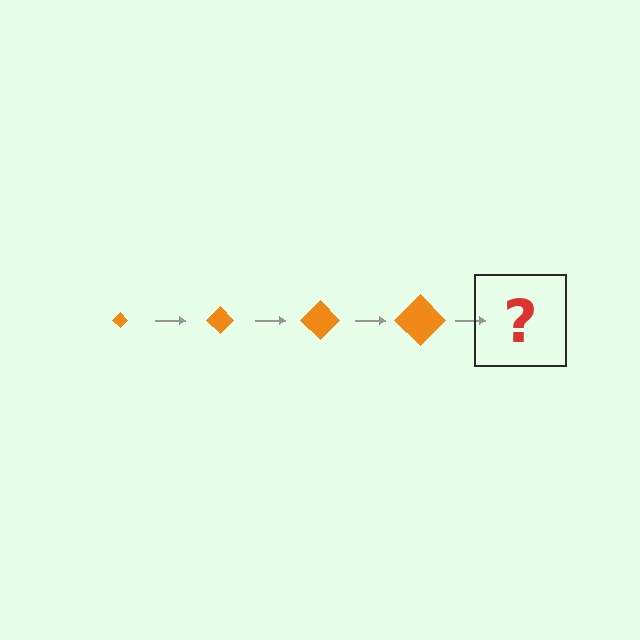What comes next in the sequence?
The next element should be an orange diamond, larger than the previous one.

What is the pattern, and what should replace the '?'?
The pattern is that the diamond gets progressively larger each step. The '?' should be an orange diamond, larger than the previous one.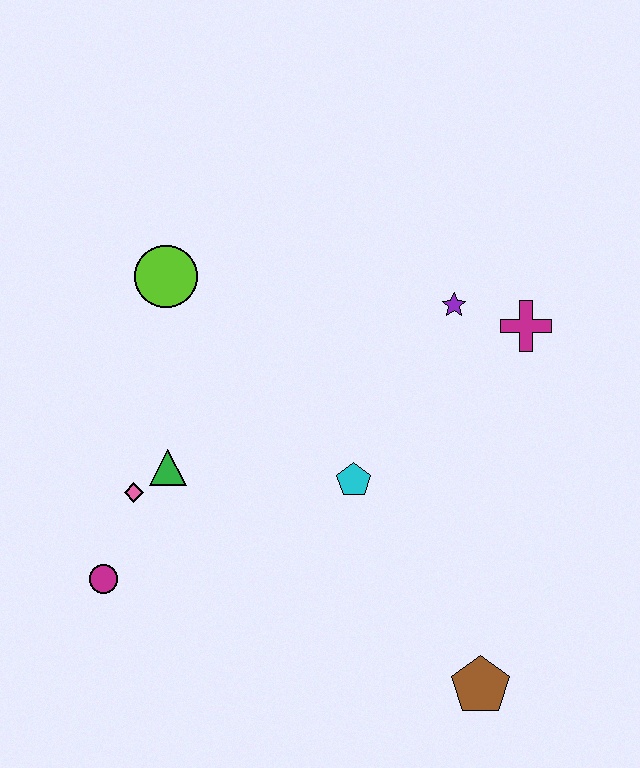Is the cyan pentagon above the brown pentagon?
Yes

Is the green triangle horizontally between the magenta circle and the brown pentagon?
Yes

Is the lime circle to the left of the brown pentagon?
Yes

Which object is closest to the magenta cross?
The purple star is closest to the magenta cross.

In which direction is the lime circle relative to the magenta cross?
The lime circle is to the left of the magenta cross.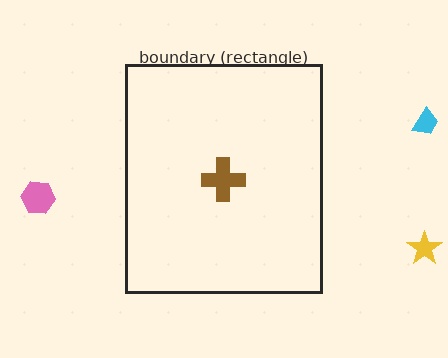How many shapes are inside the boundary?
1 inside, 3 outside.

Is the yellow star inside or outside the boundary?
Outside.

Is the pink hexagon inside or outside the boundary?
Outside.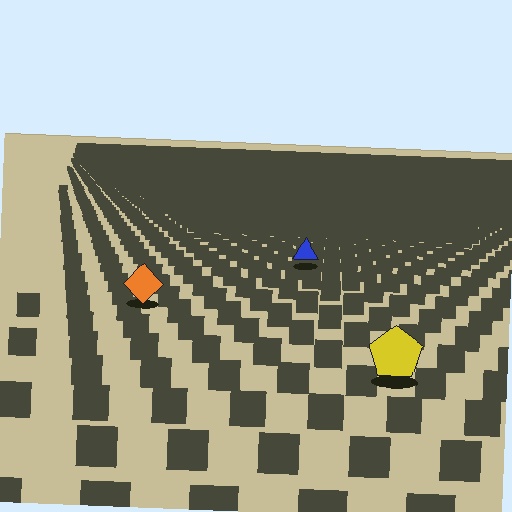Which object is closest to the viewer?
The yellow pentagon is closest. The texture marks near it are larger and more spread out.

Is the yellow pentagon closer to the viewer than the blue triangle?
Yes. The yellow pentagon is closer — you can tell from the texture gradient: the ground texture is coarser near it.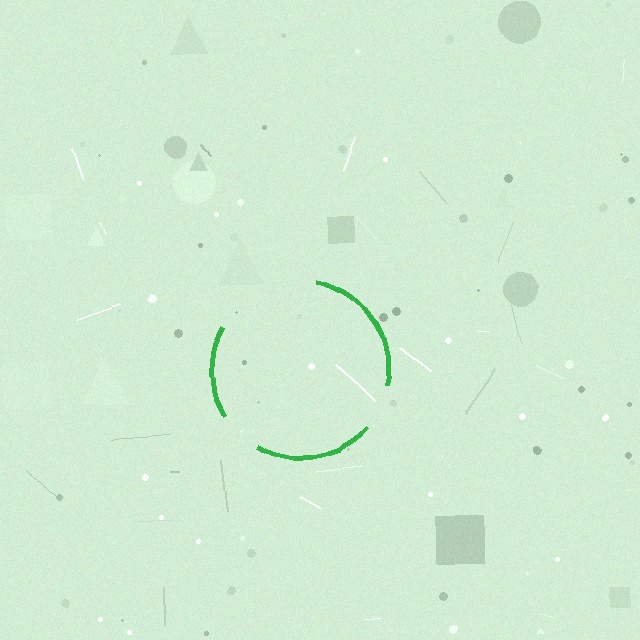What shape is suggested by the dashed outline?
The dashed outline suggests a circle.